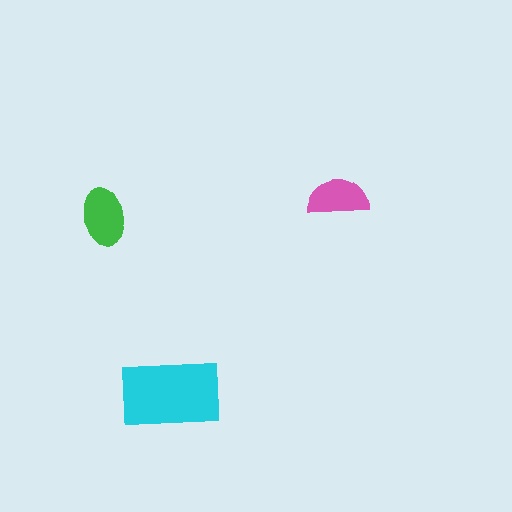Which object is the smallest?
The pink semicircle.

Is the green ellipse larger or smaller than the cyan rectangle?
Smaller.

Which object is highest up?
The pink semicircle is topmost.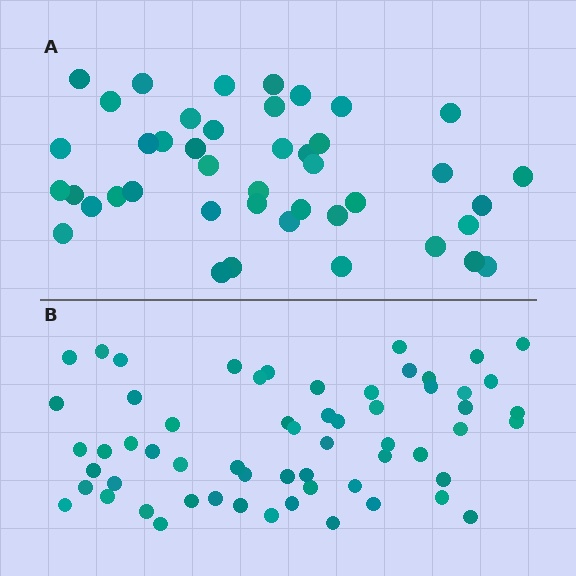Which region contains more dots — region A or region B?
Region B (the bottom region) has more dots.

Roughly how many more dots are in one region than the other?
Region B has approximately 15 more dots than region A.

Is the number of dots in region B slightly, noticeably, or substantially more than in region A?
Region B has noticeably more, but not dramatically so. The ratio is roughly 1.4 to 1.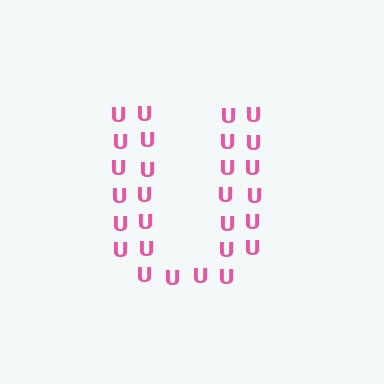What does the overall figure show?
The overall figure shows the letter U.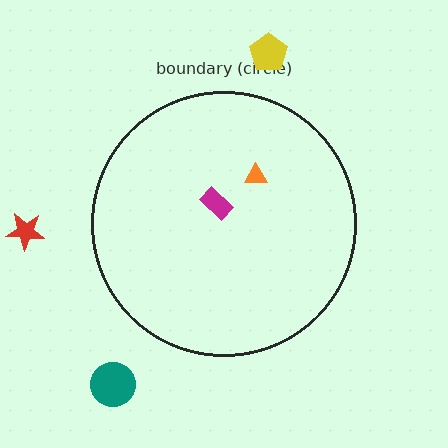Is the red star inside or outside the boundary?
Outside.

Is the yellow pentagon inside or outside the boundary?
Outside.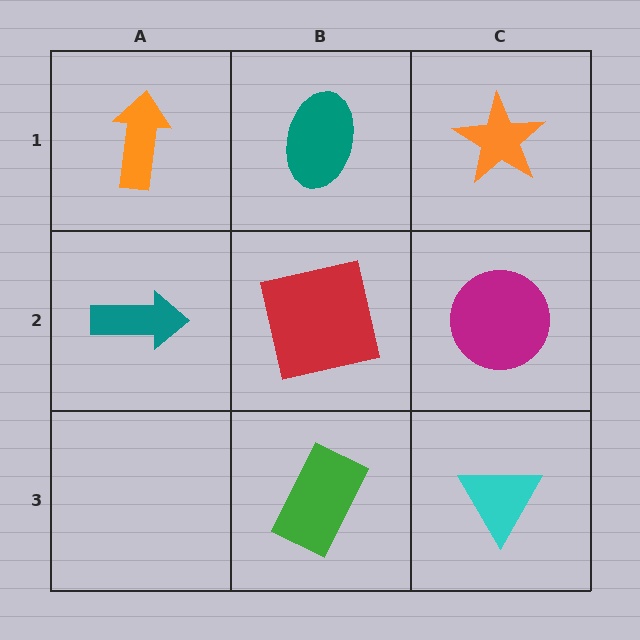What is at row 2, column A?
A teal arrow.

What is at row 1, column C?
An orange star.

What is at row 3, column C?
A cyan triangle.